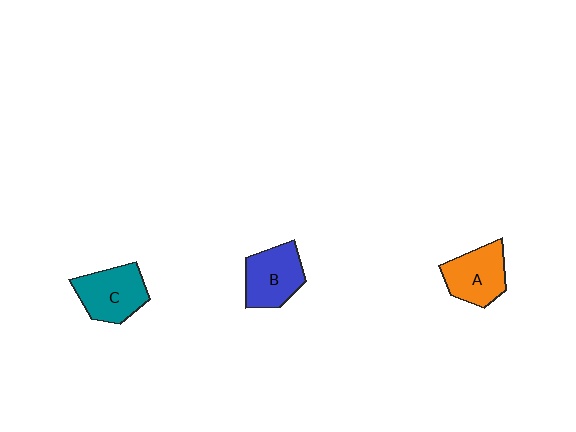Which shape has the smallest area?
Shape A (orange).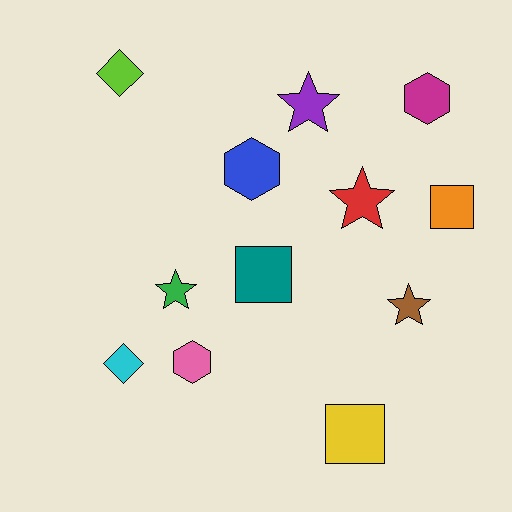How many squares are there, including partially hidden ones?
There are 3 squares.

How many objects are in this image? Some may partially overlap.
There are 12 objects.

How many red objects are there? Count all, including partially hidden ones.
There is 1 red object.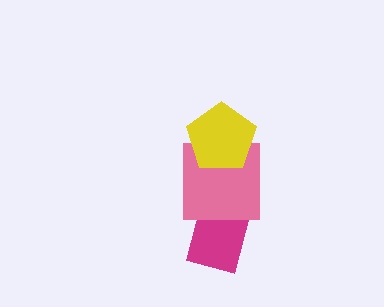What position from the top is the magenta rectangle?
The magenta rectangle is 3rd from the top.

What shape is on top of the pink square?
The yellow pentagon is on top of the pink square.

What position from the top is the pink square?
The pink square is 2nd from the top.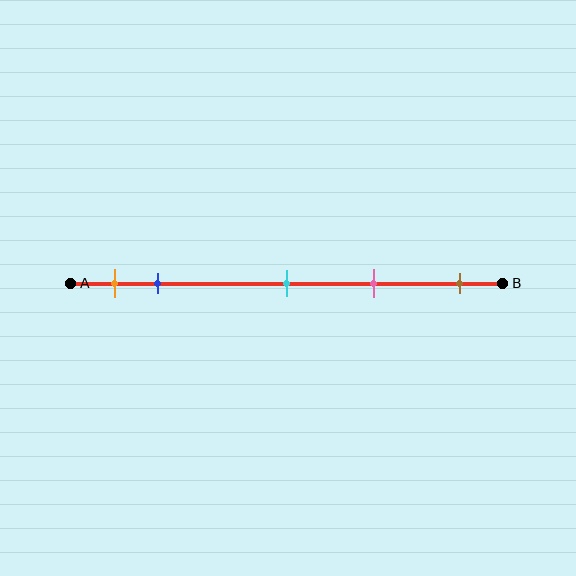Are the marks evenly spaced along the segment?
No, the marks are not evenly spaced.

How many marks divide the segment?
There are 5 marks dividing the segment.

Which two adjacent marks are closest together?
The orange and blue marks are the closest adjacent pair.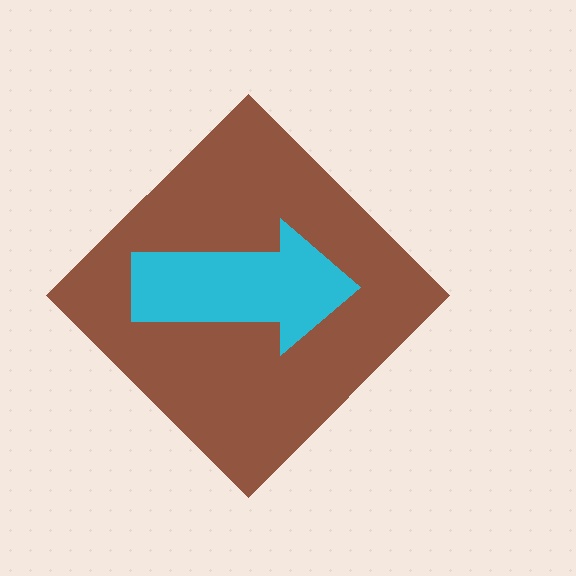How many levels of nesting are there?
2.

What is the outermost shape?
The brown diamond.